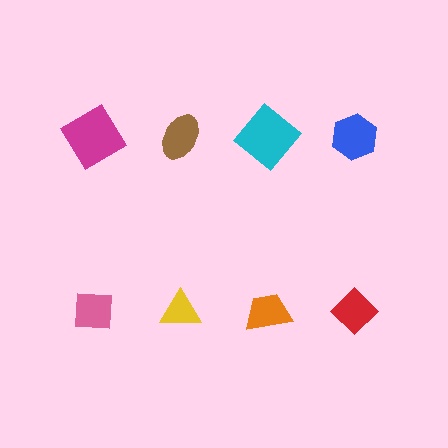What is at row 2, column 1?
A pink square.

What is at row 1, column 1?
A magenta diamond.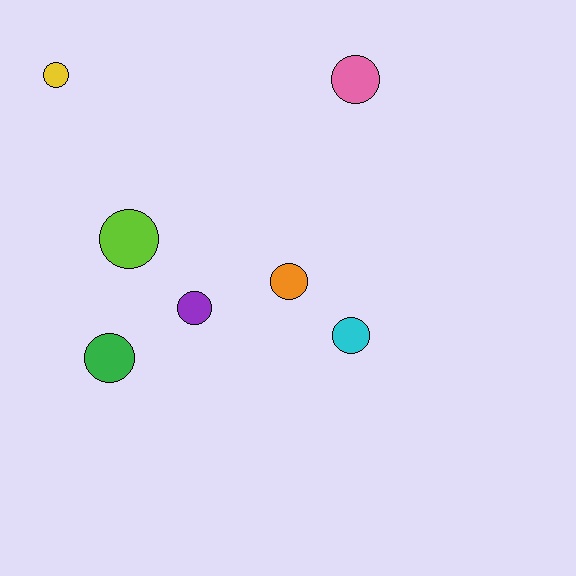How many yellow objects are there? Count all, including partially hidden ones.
There is 1 yellow object.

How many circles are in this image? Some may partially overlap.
There are 7 circles.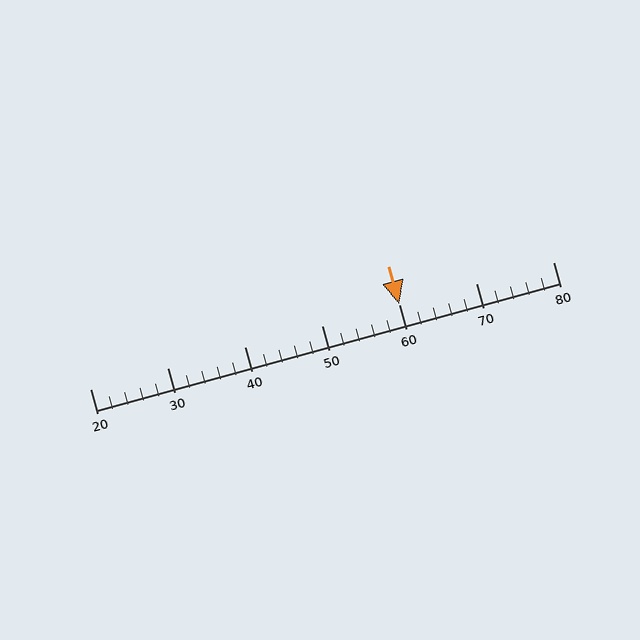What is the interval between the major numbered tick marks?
The major tick marks are spaced 10 units apart.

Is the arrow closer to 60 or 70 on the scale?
The arrow is closer to 60.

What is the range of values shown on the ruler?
The ruler shows values from 20 to 80.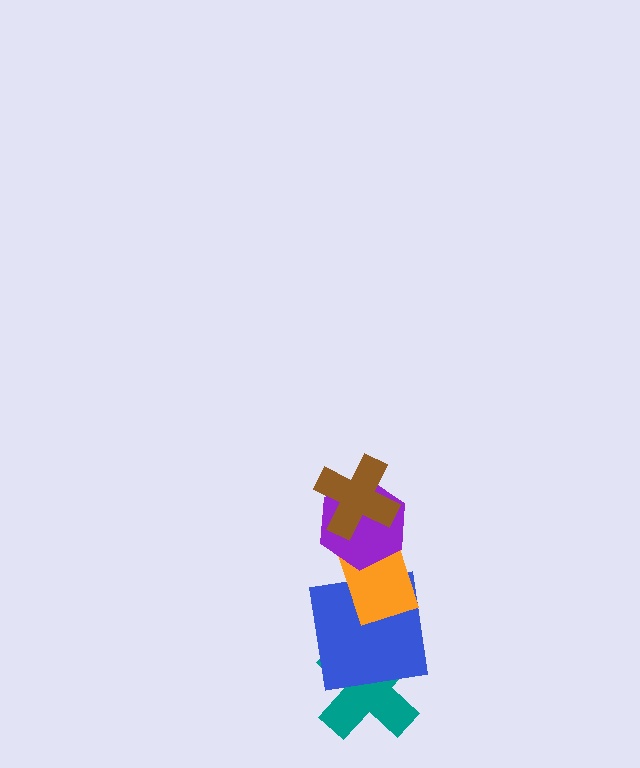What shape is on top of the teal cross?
The blue square is on top of the teal cross.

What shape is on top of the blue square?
The orange rectangle is on top of the blue square.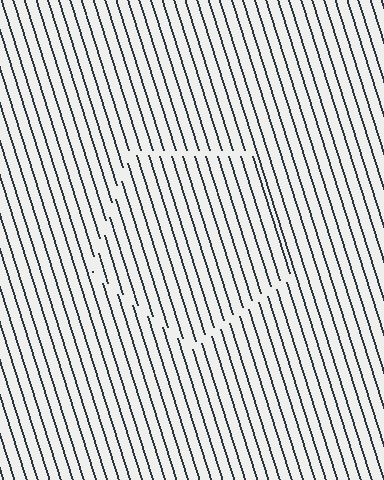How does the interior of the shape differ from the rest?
The interior of the shape contains the same grating, shifted by half a period — the contour is defined by the phase discontinuity where line-ends from the inner and outer gratings abut.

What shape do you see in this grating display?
An illusory pentagon. The interior of the shape contains the same grating, shifted by half a period — the contour is defined by the phase discontinuity where line-ends from the inner and outer gratings abut.